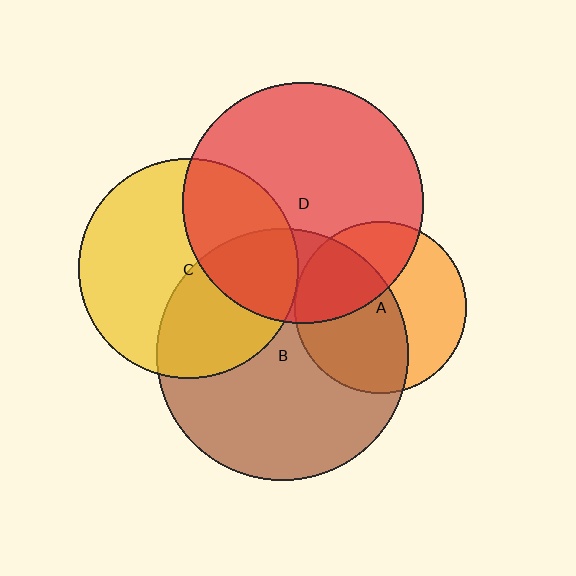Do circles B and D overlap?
Yes.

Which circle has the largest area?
Circle B (brown).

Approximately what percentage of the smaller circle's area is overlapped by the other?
Approximately 30%.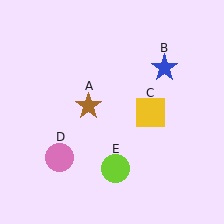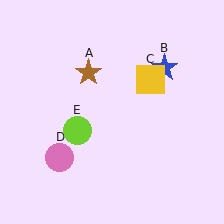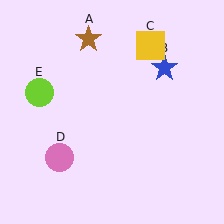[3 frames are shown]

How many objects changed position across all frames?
3 objects changed position: brown star (object A), yellow square (object C), lime circle (object E).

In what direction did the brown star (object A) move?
The brown star (object A) moved up.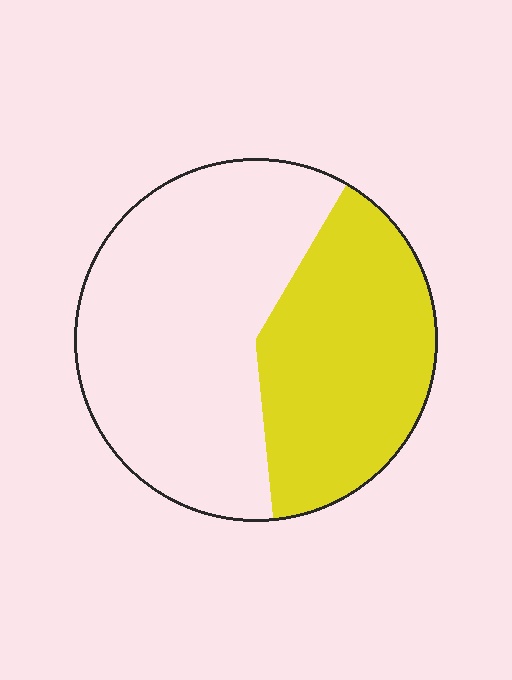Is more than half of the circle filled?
No.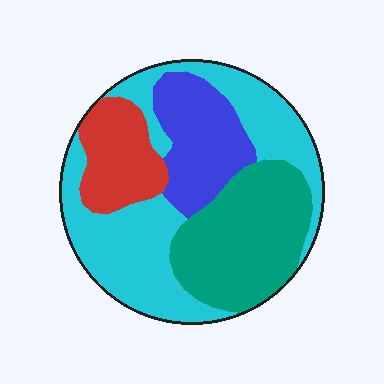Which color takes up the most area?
Cyan, at roughly 40%.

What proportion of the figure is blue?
Blue takes up between a sixth and a third of the figure.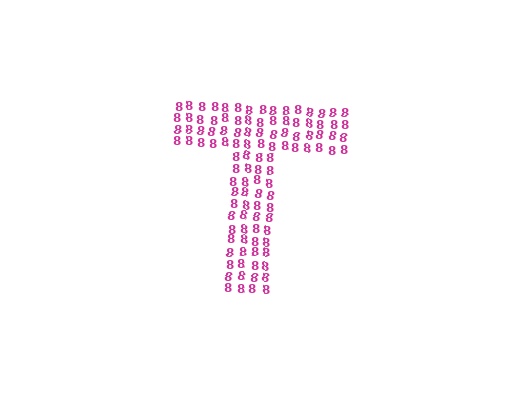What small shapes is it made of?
It is made of small digit 8's.